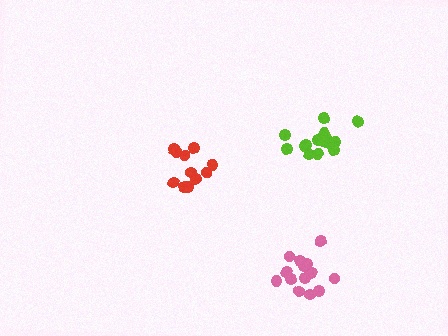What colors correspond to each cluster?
The clusters are colored: lime, pink, red.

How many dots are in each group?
Group 1: 17 dots, Group 2: 14 dots, Group 3: 11 dots (42 total).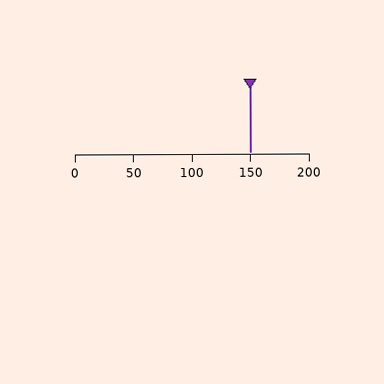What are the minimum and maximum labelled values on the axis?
The axis runs from 0 to 200.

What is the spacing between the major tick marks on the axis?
The major ticks are spaced 50 apart.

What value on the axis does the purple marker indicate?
The marker indicates approximately 150.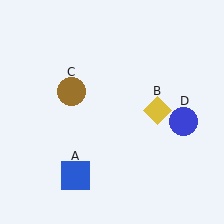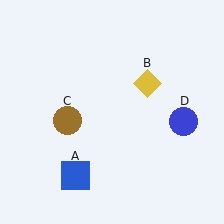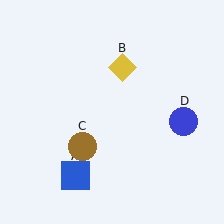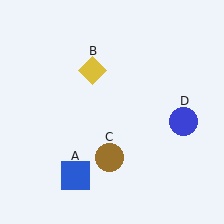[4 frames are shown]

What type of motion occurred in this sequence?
The yellow diamond (object B), brown circle (object C) rotated counterclockwise around the center of the scene.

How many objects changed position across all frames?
2 objects changed position: yellow diamond (object B), brown circle (object C).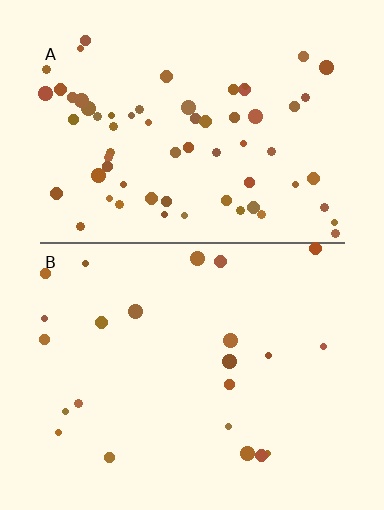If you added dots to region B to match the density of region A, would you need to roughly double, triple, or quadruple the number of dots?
Approximately triple.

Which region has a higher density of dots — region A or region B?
A (the top).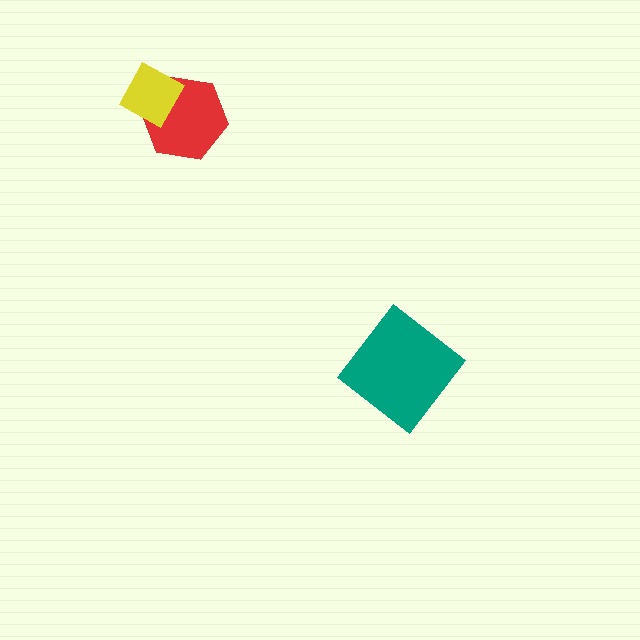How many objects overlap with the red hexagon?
1 object overlaps with the red hexagon.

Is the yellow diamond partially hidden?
No, no other shape covers it.